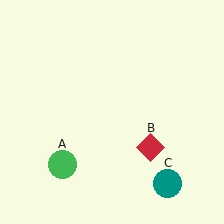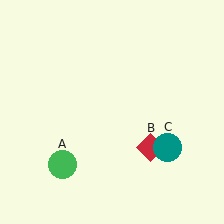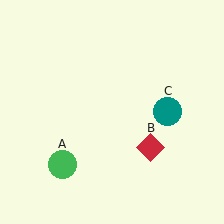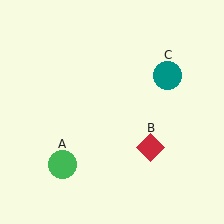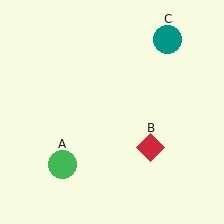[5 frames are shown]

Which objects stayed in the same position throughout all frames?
Green circle (object A) and red diamond (object B) remained stationary.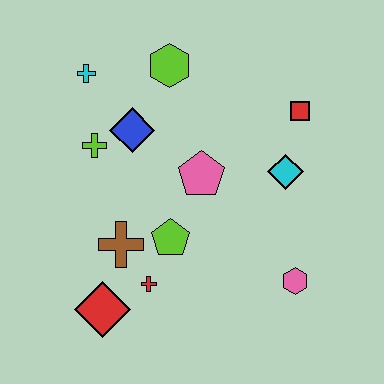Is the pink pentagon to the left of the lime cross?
No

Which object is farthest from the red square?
The red diamond is farthest from the red square.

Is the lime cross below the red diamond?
No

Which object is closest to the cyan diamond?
The red square is closest to the cyan diamond.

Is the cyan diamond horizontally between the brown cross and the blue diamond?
No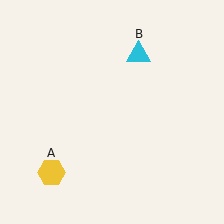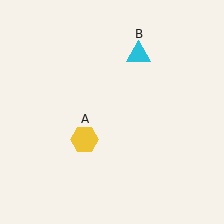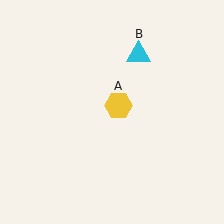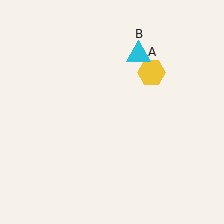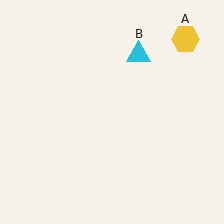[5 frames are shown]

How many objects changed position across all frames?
1 object changed position: yellow hexagon (object A).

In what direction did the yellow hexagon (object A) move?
The yellow hexagon (object A) moved up and to the right.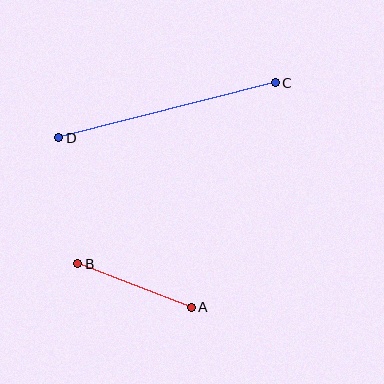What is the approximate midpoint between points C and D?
The midpoint is at approximately (167, 110) pixels.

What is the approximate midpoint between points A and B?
The midpoint is at approximately (134, 286) pixels.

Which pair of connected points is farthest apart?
Points C and D are farthest apart.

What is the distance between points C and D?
The distance is approximately 223 pixels.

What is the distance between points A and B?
The distance is approximately 122 pixels.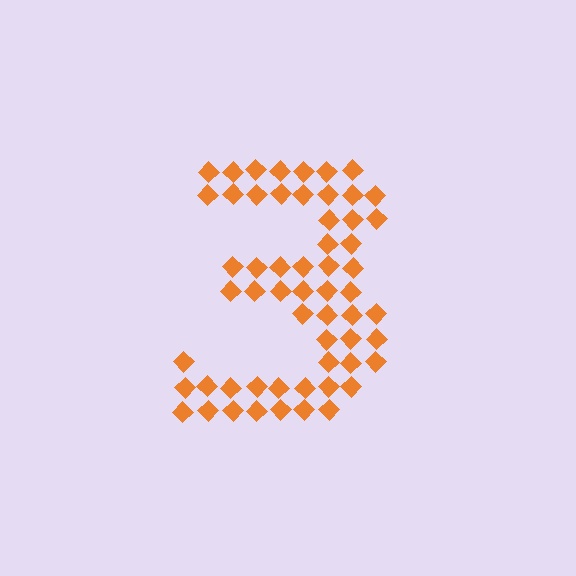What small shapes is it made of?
It is made of small diamonds.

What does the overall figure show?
The overall figure shows the digit 3.